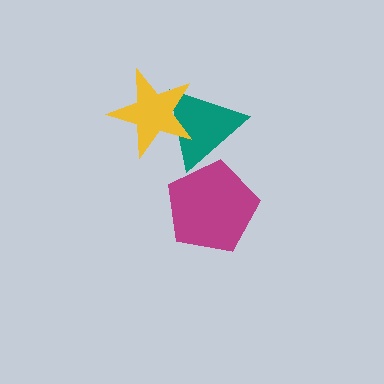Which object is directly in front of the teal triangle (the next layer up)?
The magenta pentagon is directly in front of the teal triangle.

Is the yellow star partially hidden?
No, no other shape covers it.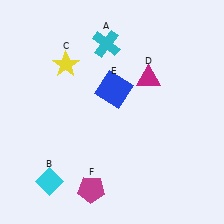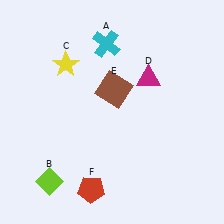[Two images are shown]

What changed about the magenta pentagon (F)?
In Image 1, F is magenta. In Image 2, it changed to red.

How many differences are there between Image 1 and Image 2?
There are 3 differences between the two images.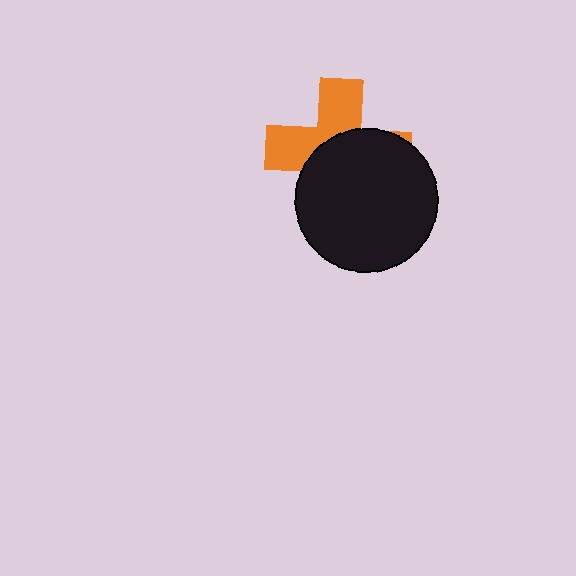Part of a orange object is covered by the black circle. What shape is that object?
It is a cross.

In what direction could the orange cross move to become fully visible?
The orange cross could move up. That would shift it out from behind the black circle entirely.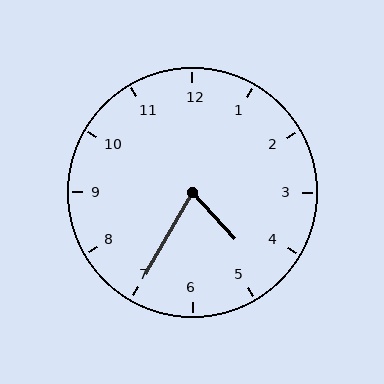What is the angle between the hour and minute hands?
Approximately 72 degrees.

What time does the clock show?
4:35.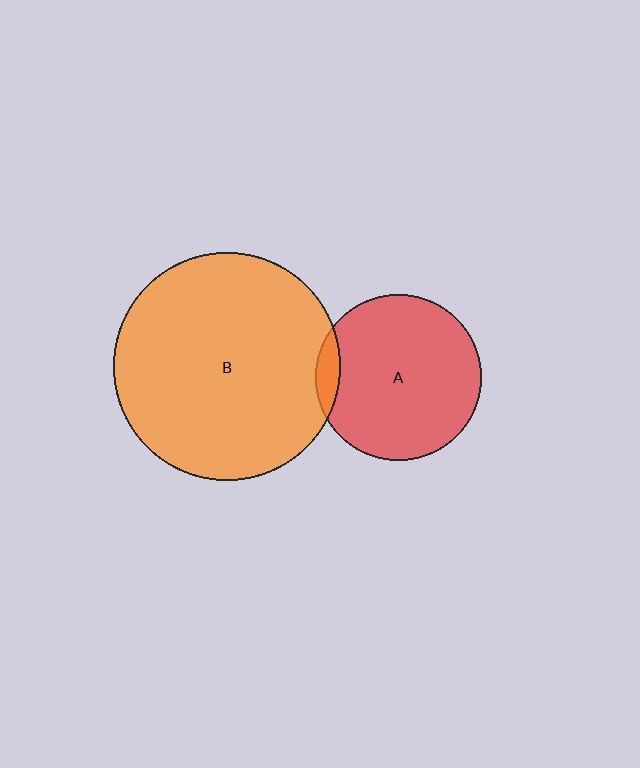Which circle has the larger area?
Circle B (orange).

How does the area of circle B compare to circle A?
Approximately 1.9 times.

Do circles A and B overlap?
Yes.